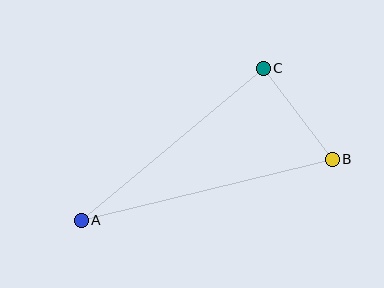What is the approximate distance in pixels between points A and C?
The distance between A and C is approximately 237 pixels.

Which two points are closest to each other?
Points B and C are closest to each other.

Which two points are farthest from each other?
Points A and B are farthest from each other.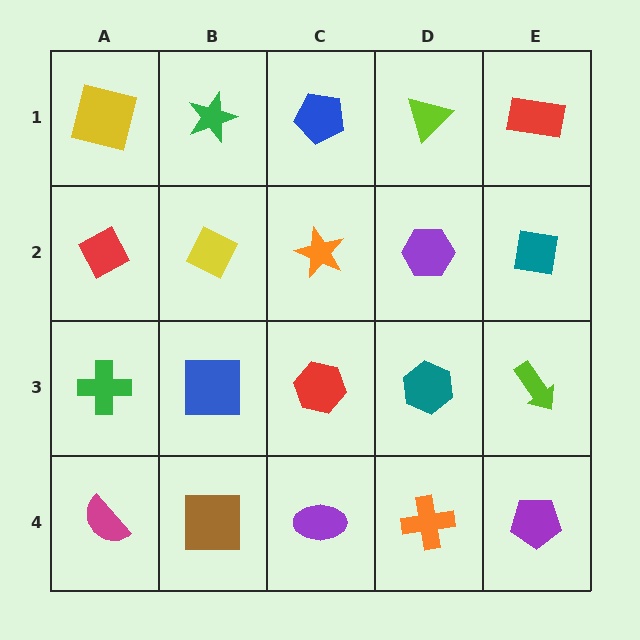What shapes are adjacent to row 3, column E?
A teal square (row 2, column E), a purple pentagon (row 4, column E), a teal hexagon (row 3, column D).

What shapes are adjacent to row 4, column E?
A lime arrow (row 3, column E), an orange cross (row 4, column D).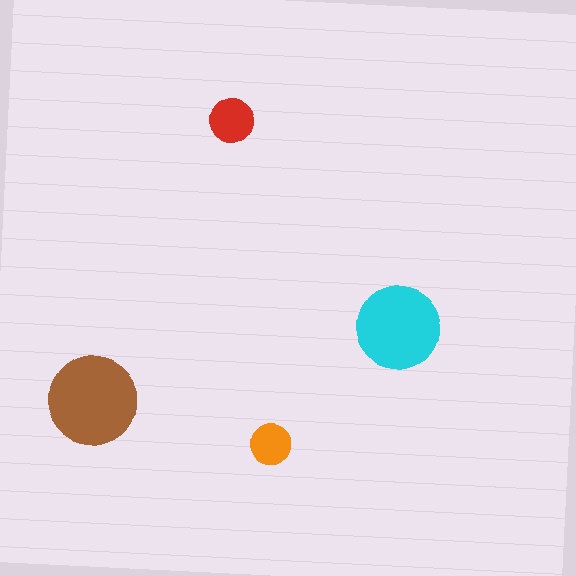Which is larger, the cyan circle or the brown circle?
The brown one.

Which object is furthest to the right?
The cyan circle is rightmost.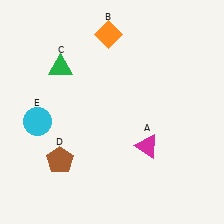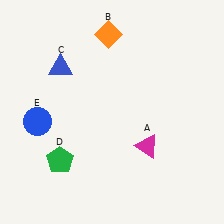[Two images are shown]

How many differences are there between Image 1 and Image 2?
There are 3 differences between the two images.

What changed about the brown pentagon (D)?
In Image 1, D is brown. In Image 2, it changed to green.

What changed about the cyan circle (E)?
In Image 1, E is cyan. In Image 2, it changed to blue.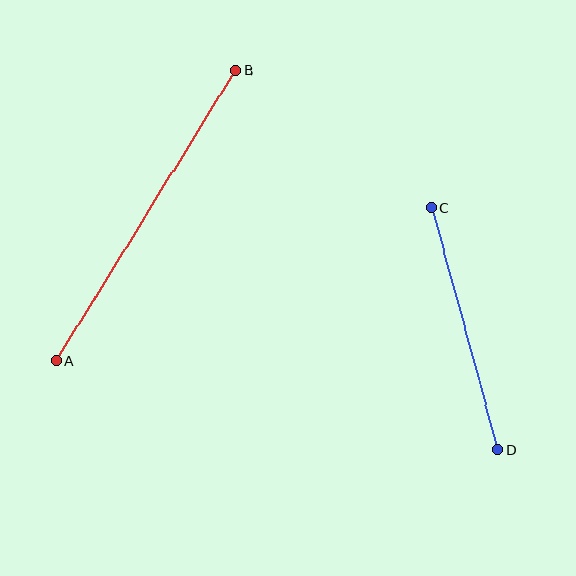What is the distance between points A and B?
The distance is approximately 341 pixels.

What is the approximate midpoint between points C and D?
The midpoint is at approximately (465, 329) pixels.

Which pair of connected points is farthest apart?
Points A and B are farthest apart.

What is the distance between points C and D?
The distance is approximately 251 pixels.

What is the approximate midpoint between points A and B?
The midpoint is at approximately (146, 216) pixels.